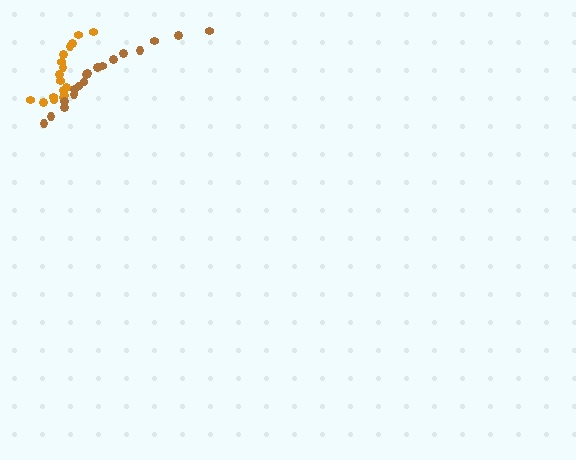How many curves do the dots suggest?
There are 2 distinct paths.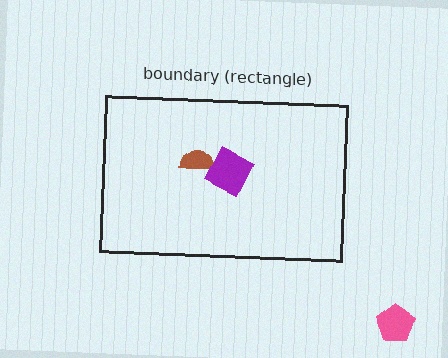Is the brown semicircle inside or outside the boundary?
Inside.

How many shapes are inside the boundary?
4 inside, 1 outside.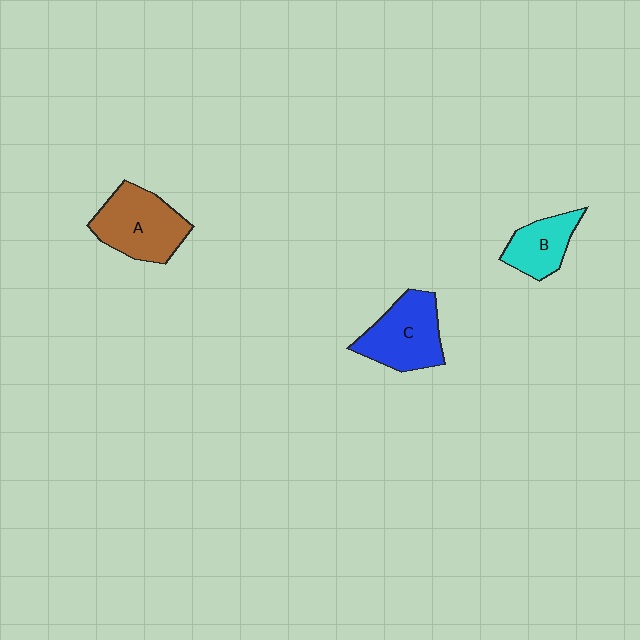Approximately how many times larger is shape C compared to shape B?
Approximately 1.5 times.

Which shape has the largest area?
Shape A (brown).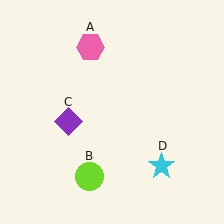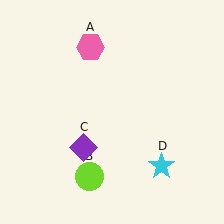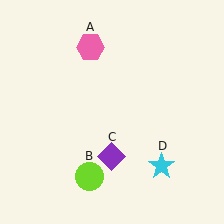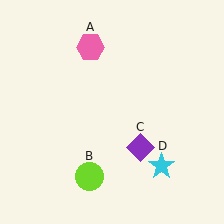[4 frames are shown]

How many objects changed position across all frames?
1 object changed position: purple diamond (object C).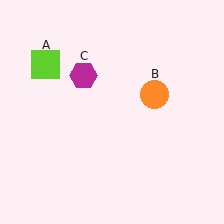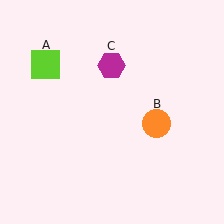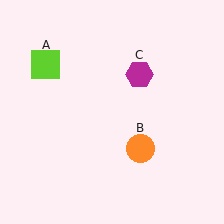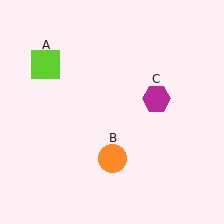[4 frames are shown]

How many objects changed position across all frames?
2 objects changed position: orange circle (object B), magenta hexagon (object C).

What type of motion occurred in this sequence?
The orange circle (object B), magenta hexagon (object C) rotated clockwise around the center of the scene.